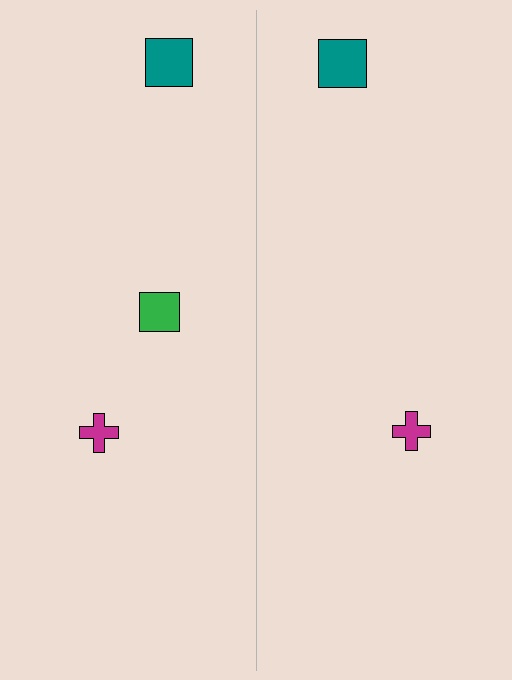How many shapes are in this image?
There are 5 shapes in this image.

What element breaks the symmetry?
A green square is missing from the right side.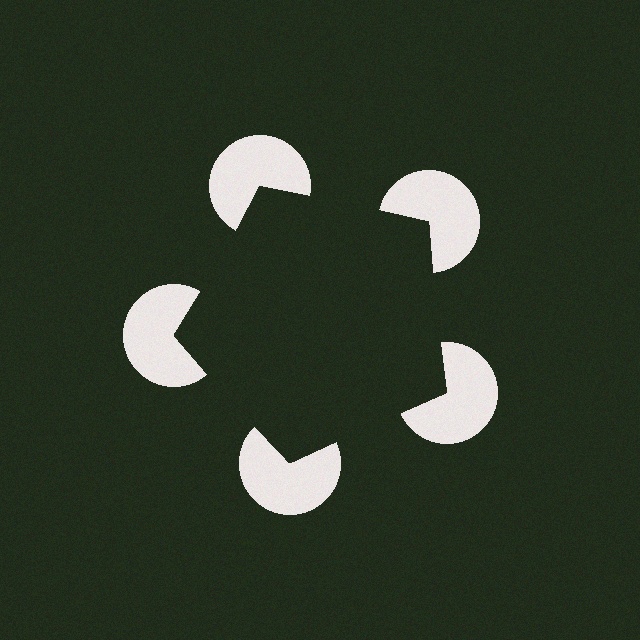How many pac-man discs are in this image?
There are 5 — one at each vertex of the illusory pentagon.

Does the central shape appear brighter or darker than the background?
It typically appears slightly darker than the background, even though no actual brightness change is drawn.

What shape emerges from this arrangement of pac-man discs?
An illusory pentagon — its edges are inferred from the aligned wedge cuts in the pac-man discs, not physically drawn.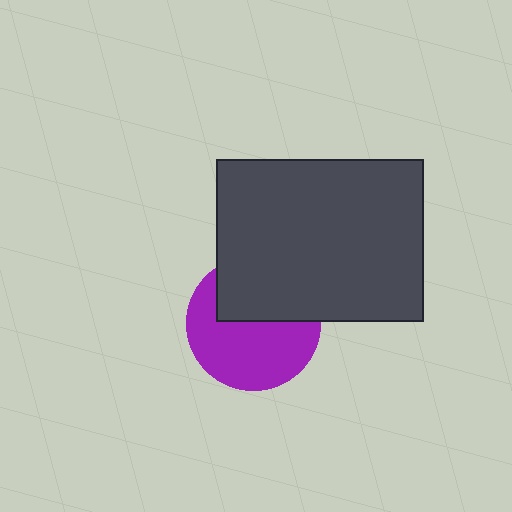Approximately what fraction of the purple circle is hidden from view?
Roughly 40% of the purple circle is hidden behind the dark gray rectangle.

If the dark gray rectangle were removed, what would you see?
You would see the complete purple circle.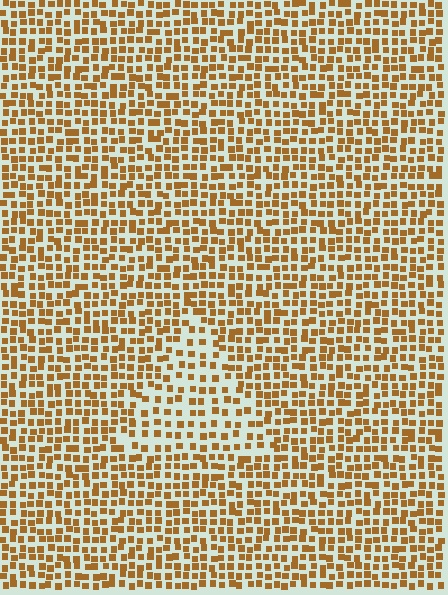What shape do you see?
I see a triangle.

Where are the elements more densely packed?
The elements are more densely packed outside the triangle boundary.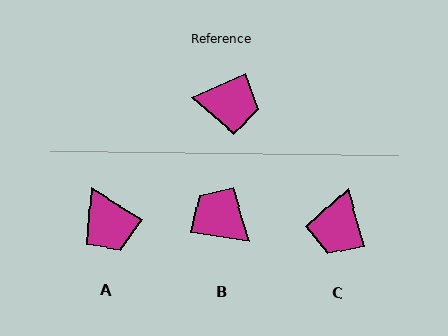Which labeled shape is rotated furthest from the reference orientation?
B, about 147 degrees away.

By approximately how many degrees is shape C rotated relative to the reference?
Approximately 98 degrees clockwise.